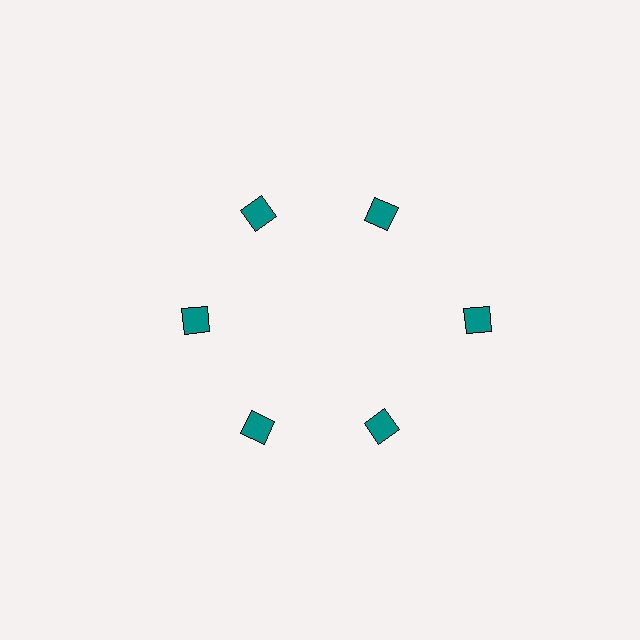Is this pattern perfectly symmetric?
No. The 6 teal squares are arranged in a ring, but one element near the 3 o'clock position is pushed outward from the center, breaking the 6-fold rotational symmetry.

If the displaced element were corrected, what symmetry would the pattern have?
It would have 6-fold rotational symmetry — the pattern would map onto itself every 60 degrees.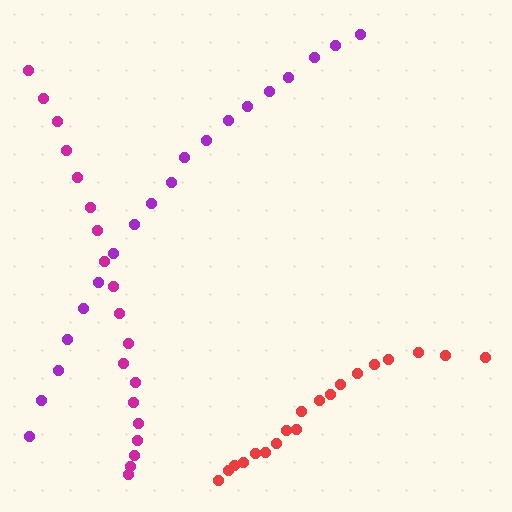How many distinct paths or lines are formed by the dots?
There are 3 distinct paths.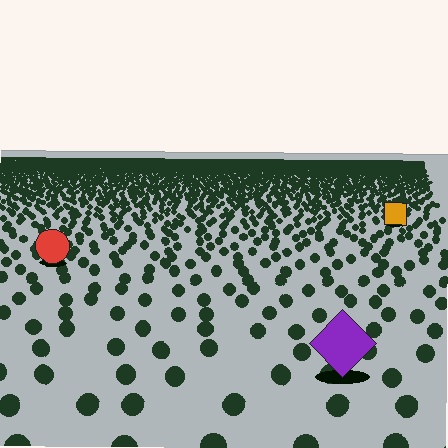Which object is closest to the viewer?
The purple diamond is closest. The texture marks near it are larger and more spread out.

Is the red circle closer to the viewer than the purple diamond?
No. The purple diamond is closer — you can tell from the texture gradient: the ground texture is coarser near it.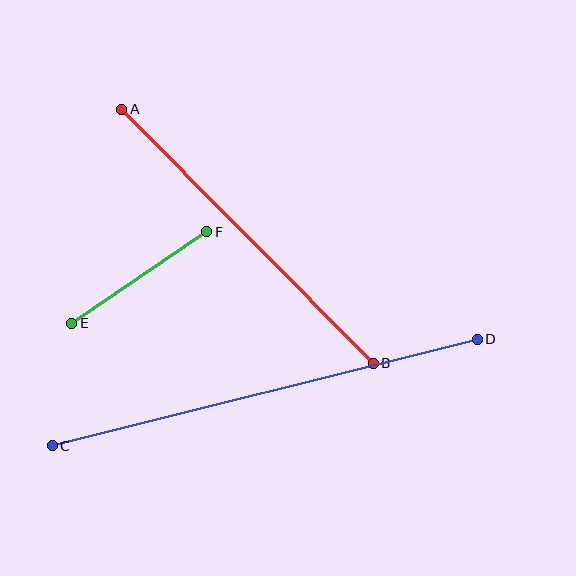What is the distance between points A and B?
The distance is approximately 357 pixels.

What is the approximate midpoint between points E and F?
The midpoint is at approximately (139, 277) pixels.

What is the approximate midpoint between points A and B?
The midpoint is at approximately (248, 236) pixels.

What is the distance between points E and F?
The distance is approximately 163 pixels.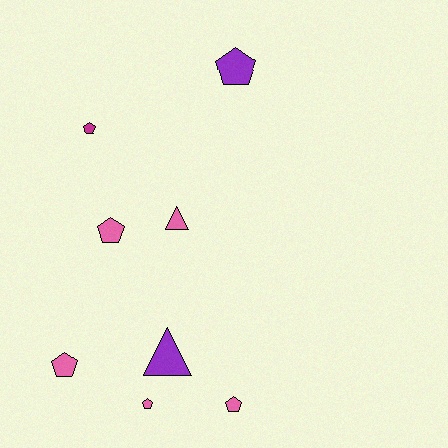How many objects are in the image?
There are 8 objects.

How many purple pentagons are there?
There is 1 purple pentagon.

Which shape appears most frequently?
Pentagon, with 6 objects.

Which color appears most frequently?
Pink, with 5 objects.